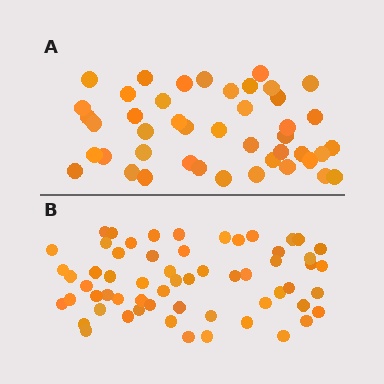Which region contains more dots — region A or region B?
Region B (the bottom region) has more dots.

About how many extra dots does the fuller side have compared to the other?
Region B has approximately 15 more dots than region A.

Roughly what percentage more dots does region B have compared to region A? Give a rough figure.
About 35% more.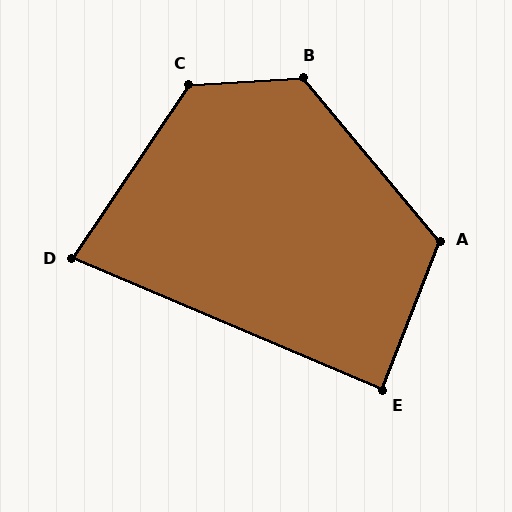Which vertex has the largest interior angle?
C, at approximately 127 degrees.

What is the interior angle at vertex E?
Approximately 88 degrees (approximately right).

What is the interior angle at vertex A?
Approximately 119 degrees (obtuse).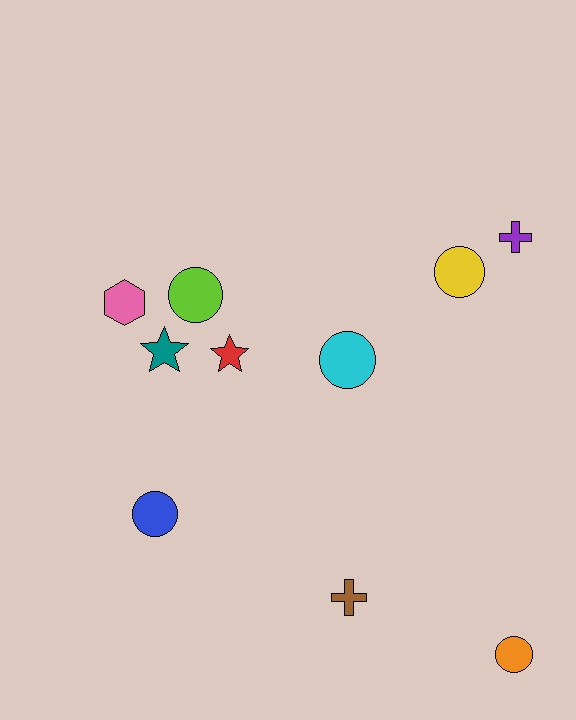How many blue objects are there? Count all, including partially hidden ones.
There is 1 blue object.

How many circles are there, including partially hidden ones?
There are 5 circles.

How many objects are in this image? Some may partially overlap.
There are 10 objects.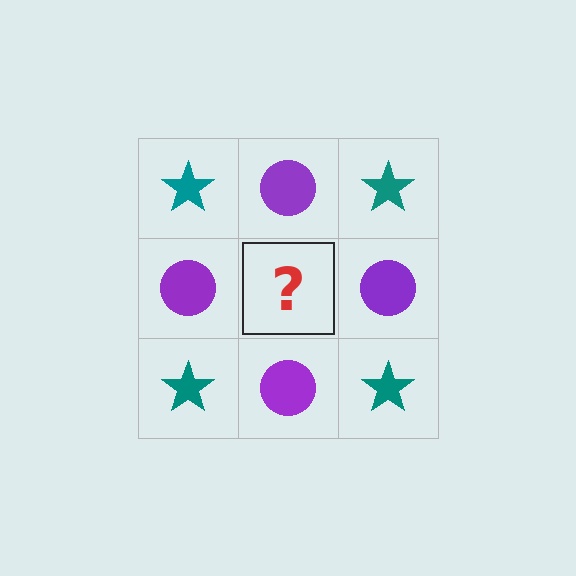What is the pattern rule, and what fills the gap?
The rule is that it alternates teal star and purple circle in a checkerboard pattern. The gap should be filled with a teal star.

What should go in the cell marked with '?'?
The missing cell should contain a teal star.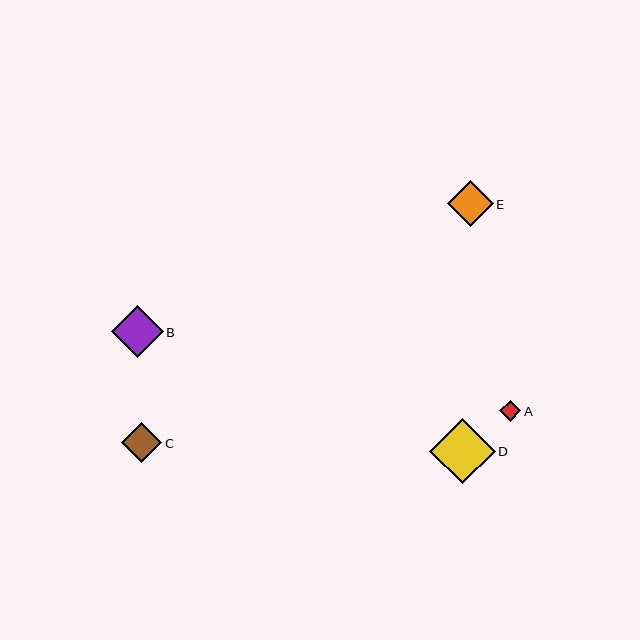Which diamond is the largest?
Diamond D is the largest with a size of approximately 65 pixels.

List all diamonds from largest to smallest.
From largest to smallest: D, B, E, C, A.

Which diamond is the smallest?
Diamond A is the smallest with a size of approximately 21 pixels.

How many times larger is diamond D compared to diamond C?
Diamond D is approximately 1.6 times the size of diamond C.